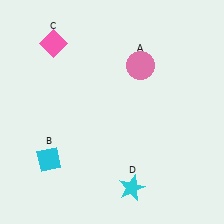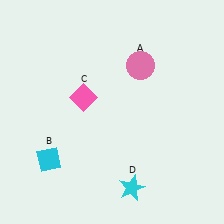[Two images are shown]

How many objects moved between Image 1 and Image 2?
1 object moved between the two images.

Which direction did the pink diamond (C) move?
The pink diamond (C) moved down.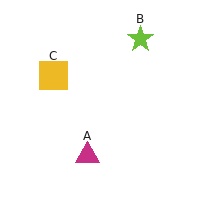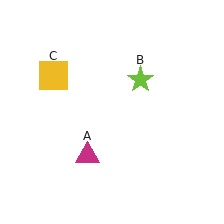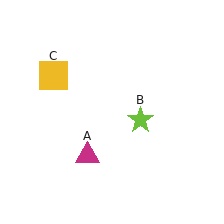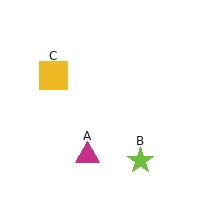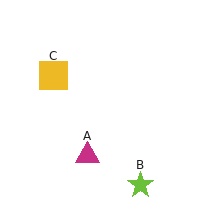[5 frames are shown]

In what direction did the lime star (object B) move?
The lime star (object B) moved down.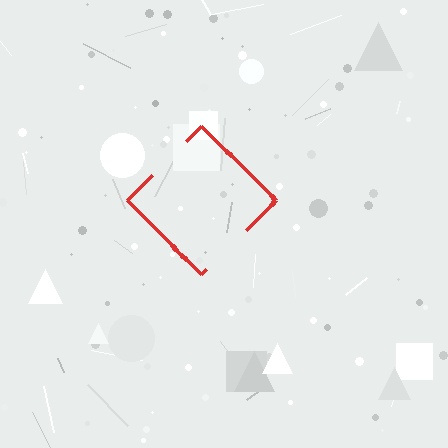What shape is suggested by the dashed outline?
The dashed outline suggests a diamond.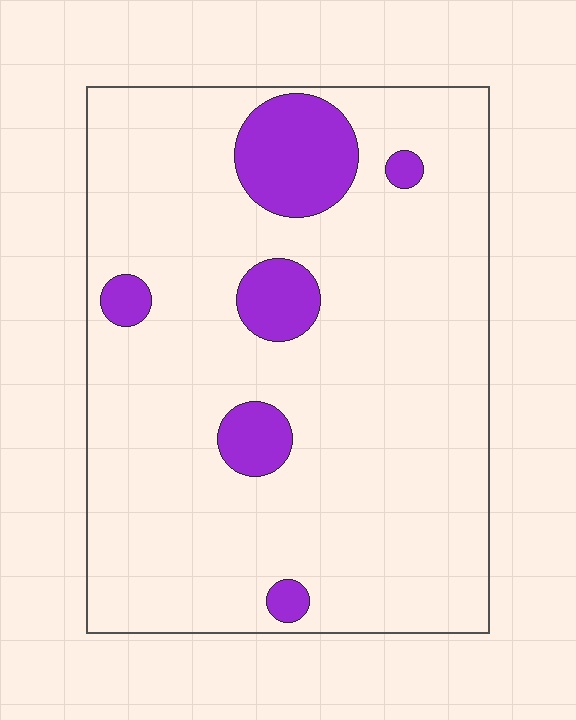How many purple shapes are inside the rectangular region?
6.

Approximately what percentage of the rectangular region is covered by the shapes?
Approximately 10%.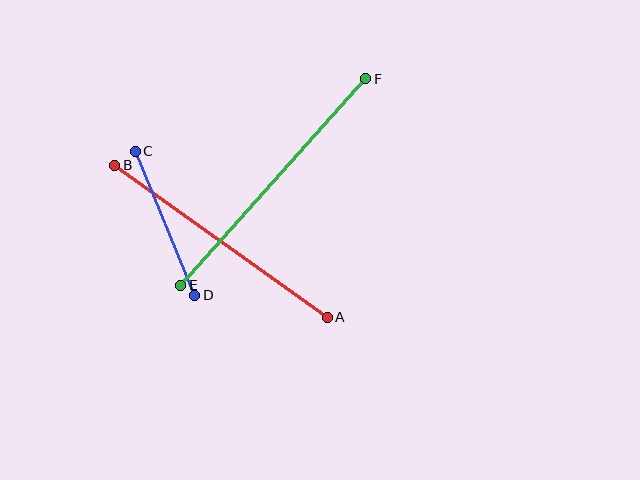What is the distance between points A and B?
The distance is approximately 261 pixels.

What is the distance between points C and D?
The distance is approximately 156 pixels.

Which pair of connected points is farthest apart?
Points E and F are farthest apart.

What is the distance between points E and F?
The distance is approximately 278 pixels.